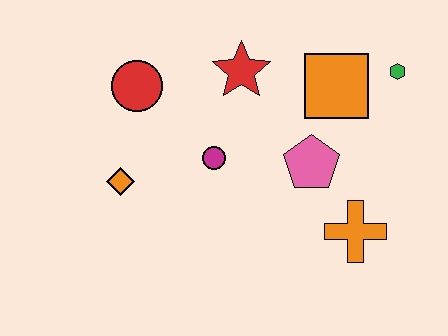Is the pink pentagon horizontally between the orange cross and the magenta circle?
Yes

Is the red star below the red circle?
No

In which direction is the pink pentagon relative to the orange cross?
The pink pentagon is above the orange cross.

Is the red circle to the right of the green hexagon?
No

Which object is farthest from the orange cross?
The red circle is farthest from the orange cross.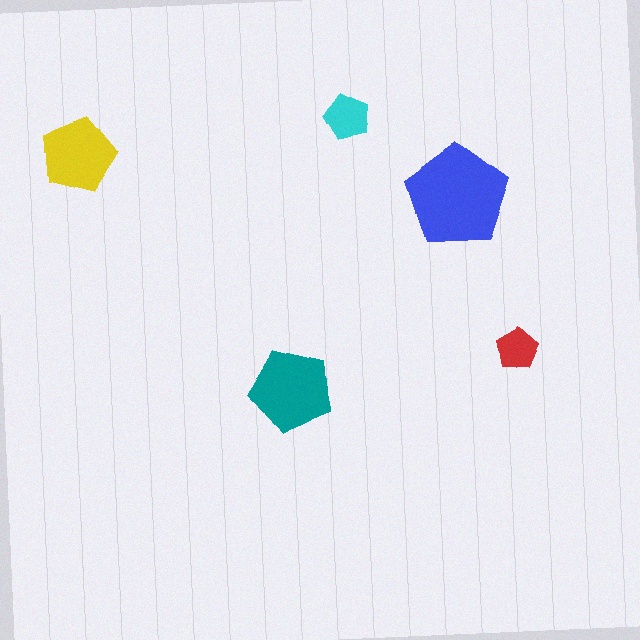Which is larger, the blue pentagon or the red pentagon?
The blue one.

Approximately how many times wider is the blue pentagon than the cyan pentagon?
About 2 times wider.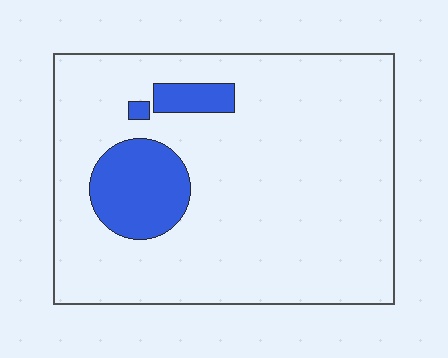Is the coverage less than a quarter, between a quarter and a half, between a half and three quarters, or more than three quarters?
Less than a quarter.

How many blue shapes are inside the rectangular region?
3.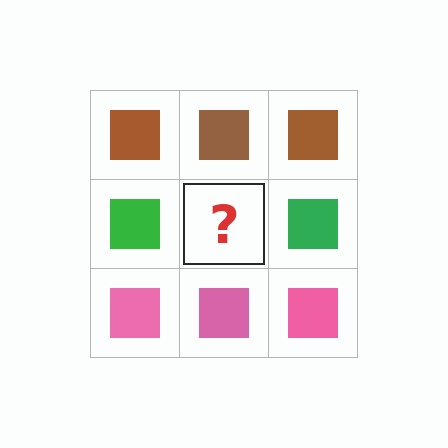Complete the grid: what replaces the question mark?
The question mark should be replaced with a green square.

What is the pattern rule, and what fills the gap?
The rule is that each row has a consistent color. The gap should be filled with a green square.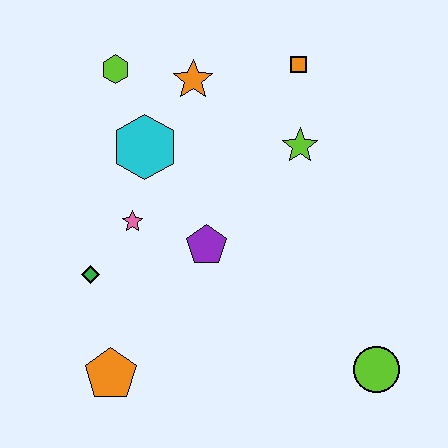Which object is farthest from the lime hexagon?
The lime circle is farthest from the lime hexagon.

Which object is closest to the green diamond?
The pink star is closest to the green diamond.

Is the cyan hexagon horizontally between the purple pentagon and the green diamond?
Yes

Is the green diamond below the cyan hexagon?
Yes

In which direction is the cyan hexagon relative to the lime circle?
The cyan hexagon is to the left of the lime circle.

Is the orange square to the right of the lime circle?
No